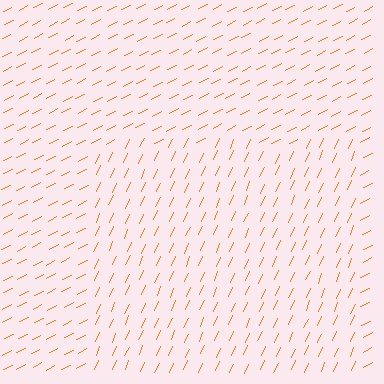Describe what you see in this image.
The image is filled with small orange line segments. A rectangle region in the image has lines oriented differently from the surrounding lines, creating a visible texture boundary.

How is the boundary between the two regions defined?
The boundary is defined purely by a change in line orientation (approximately 39 degrees difference). All lines are the same color and thickness.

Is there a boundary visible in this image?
Yes, there is a texture boundary formed by a change in line orientation.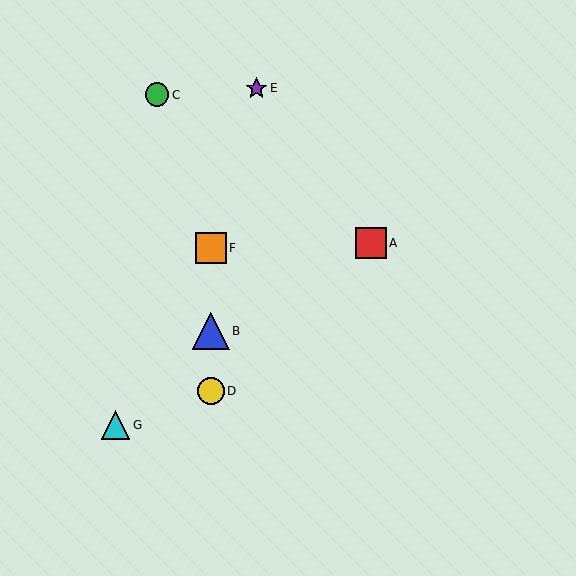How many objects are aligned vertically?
3 objects (B, D, F) are aligned vertically.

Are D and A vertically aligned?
No, D is at x≈211 and A is at x≈371.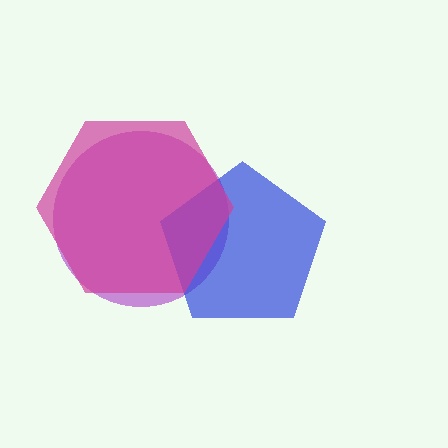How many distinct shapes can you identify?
There are 3 distinct shapes: a purple circle, a blue pentagon, a magenta hexagon.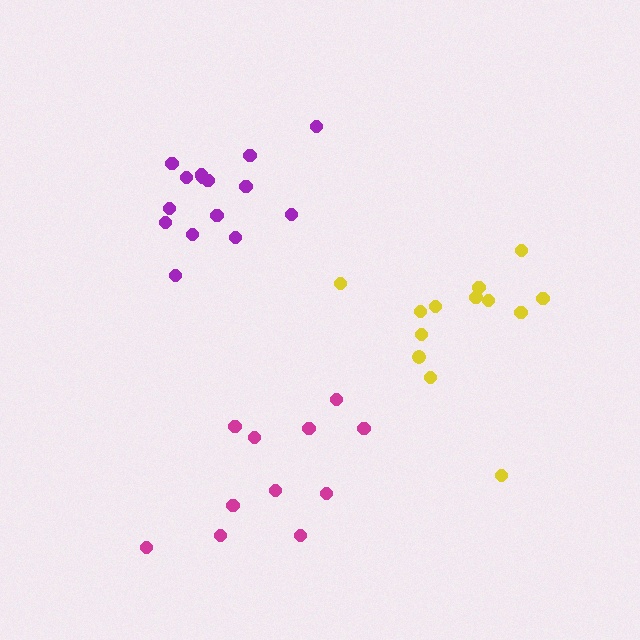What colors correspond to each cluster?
The clusters are colored: yellow, magenta, purple.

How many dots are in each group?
Group 1: 13 dots, Group 2: 11 dots, Group 3: 15 dots (39 total).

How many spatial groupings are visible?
There are 3 spatial groupings.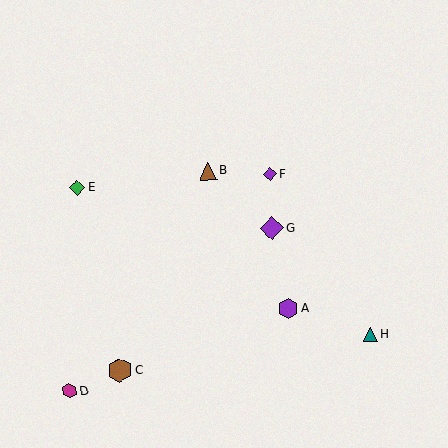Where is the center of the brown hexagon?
The center of the brown hexagon is at (120, 371).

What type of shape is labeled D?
Shape D is a magenta hexagon.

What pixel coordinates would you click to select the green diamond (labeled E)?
Click at (77, 188) to select the green diamond E.